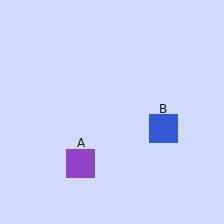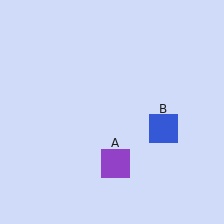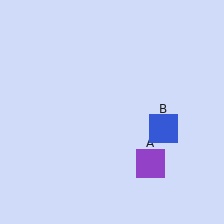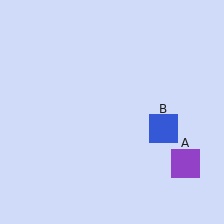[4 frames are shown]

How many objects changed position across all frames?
1 object changed position: purple square (object A).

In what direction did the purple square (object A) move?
The purple square (object A) moved right.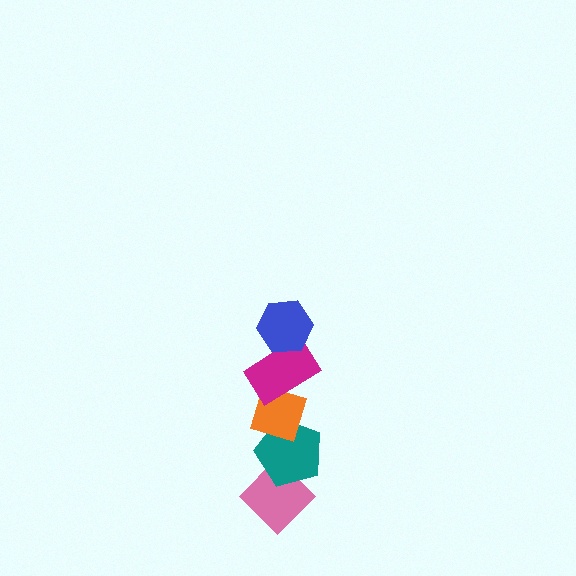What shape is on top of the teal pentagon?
The orange diamond is on top of the teal pentagon.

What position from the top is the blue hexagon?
The blue hexagon is 1st from the top.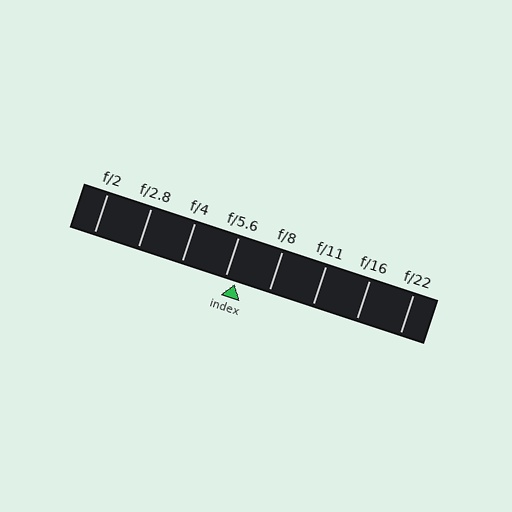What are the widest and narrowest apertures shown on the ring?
The widest aperture shown is f/2 and the narrowest is f/22.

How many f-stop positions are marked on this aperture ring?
There are 8 f-stop positions marked.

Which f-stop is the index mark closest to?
The index mark is closest to f/5.6.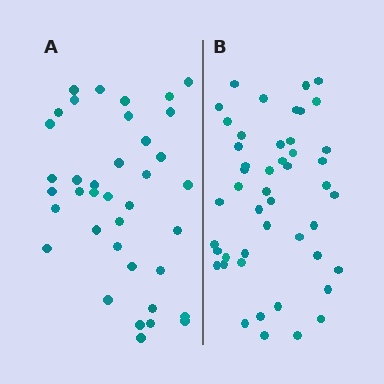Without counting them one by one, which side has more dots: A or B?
Region B (the right region) has more dots.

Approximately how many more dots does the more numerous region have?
Region B has roughly 8 or so more dots than region A.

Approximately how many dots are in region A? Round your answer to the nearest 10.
About 40 dots. (The exact count is 38, which rounds to 40.)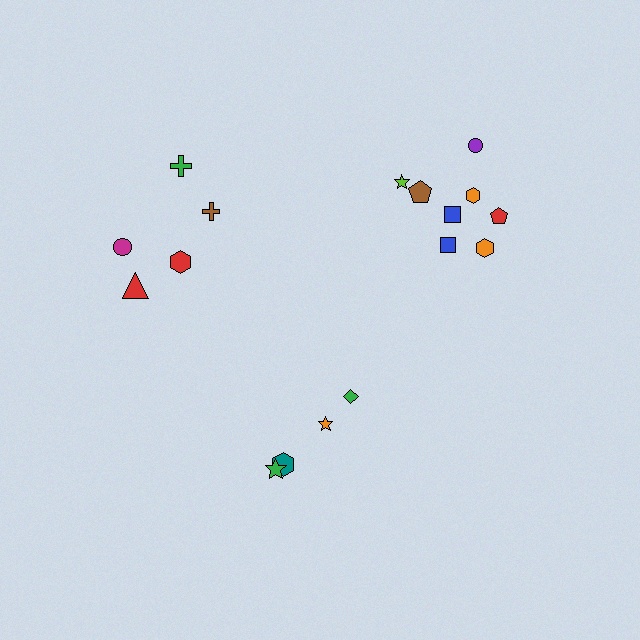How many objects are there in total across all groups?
There are 17 objects.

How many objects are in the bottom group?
There are 4 objects.